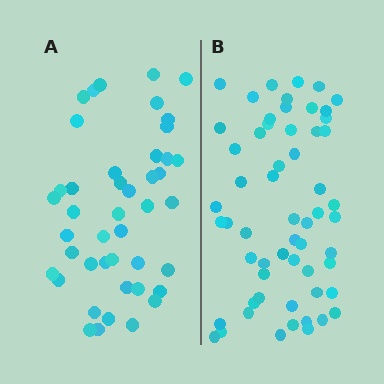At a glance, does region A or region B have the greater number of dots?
Region B (the right region) has more dots.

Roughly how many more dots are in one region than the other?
Region B has approximately 15 more dots than region A.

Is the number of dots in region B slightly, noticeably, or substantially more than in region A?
Region B has noticeably more, but not dramatically so. The ratio is roughly 1.3 to 1.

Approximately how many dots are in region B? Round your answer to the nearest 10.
About 60 dots. (The exact count is 58, which rounds to 60.)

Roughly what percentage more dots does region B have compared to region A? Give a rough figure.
About 30% more.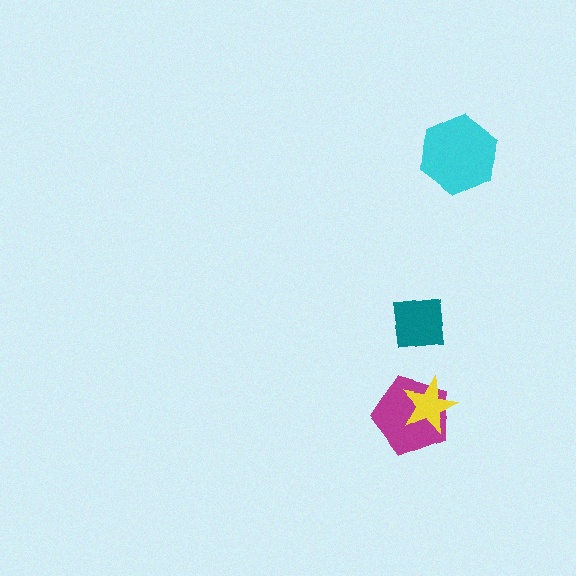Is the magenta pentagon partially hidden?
Yes, it is partially covered by another shape.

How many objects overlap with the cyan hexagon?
0 objects overlap with the cyan hexagon.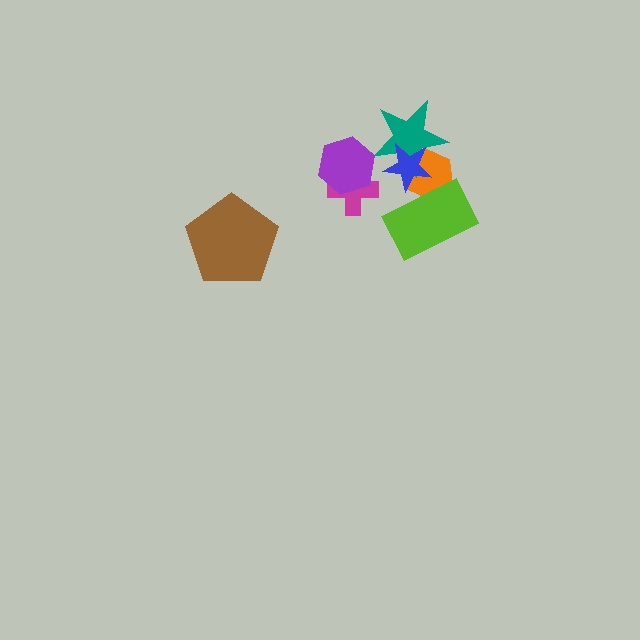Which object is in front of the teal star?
The blue star is in front of the teal star.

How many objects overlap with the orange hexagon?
3 objects overlap with the orange hexagon.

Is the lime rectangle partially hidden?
Yes, it is partially covered by another shape.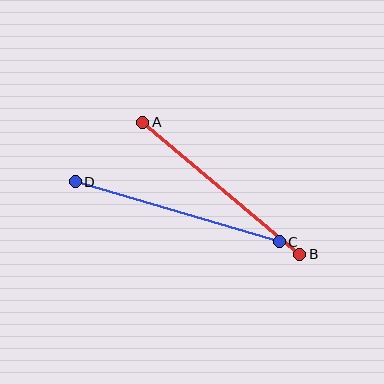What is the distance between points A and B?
The distance is approximately 205 pixels.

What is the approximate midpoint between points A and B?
The midpoint is at approximately (221, 188) pixels.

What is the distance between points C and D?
The distance is approximately 213 pixels.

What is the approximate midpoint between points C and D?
The midpoint is at approximately (177, 212) pixels.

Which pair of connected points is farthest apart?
Points C and D are farthest apart.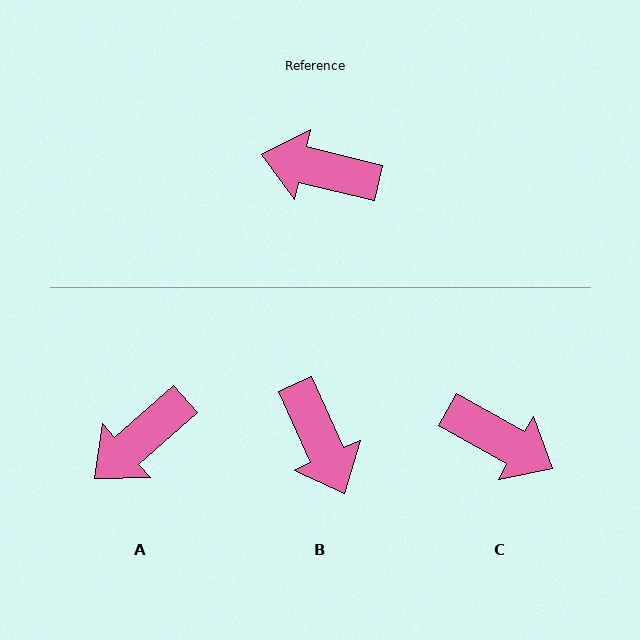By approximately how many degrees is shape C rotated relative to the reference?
Approximately 164 degrees counter-clockwise.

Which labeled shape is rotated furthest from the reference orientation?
C, about 164 degrees away.